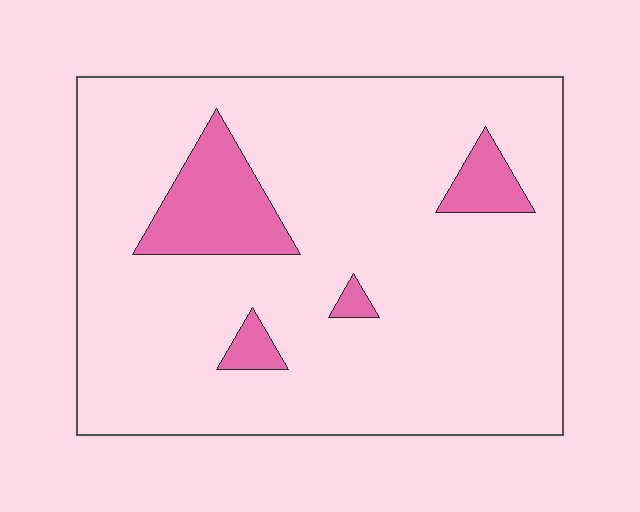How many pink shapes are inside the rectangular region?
4.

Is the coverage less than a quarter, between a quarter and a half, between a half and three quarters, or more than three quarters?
Less than a quarter.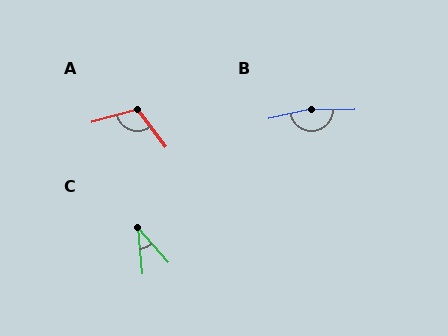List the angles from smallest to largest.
C (36°), A (112°), B (167°).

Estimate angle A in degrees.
Approximately 112 degrees.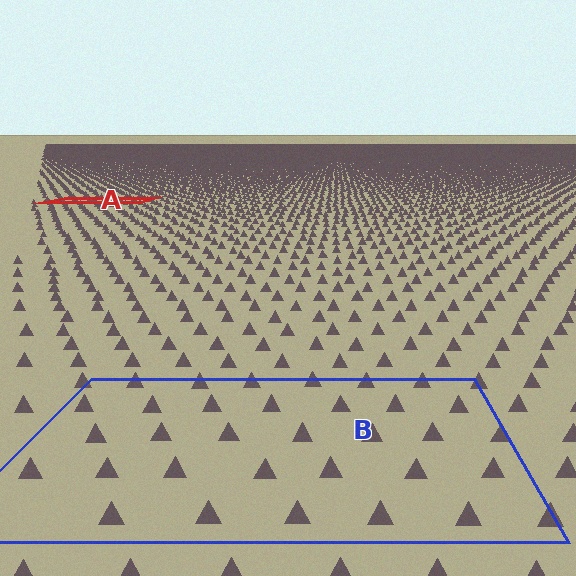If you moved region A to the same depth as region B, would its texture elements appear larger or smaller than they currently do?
They would appear larger. At a closer depth, the same texture elements are projected at a bigger on-screen size.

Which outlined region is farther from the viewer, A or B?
Region A is farther from the viewer — the texture elements inside it appear smaller and more densely packed.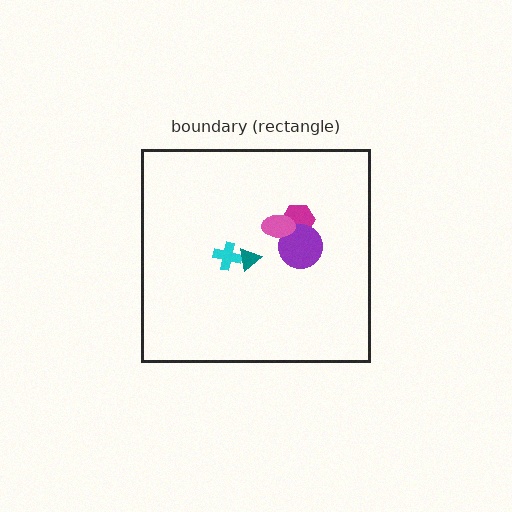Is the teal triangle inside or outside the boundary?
Inside.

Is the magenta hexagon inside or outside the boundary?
Inside.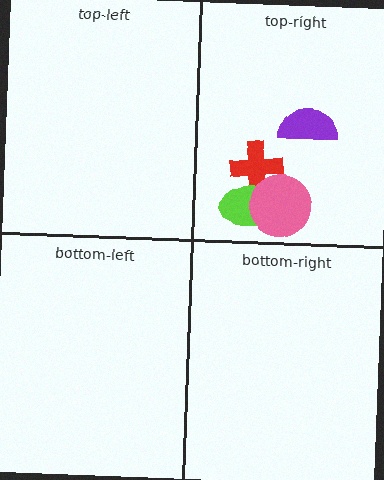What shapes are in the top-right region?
The red cross, the lime ellipse, the pink circle, the purple semicircle.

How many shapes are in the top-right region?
4.